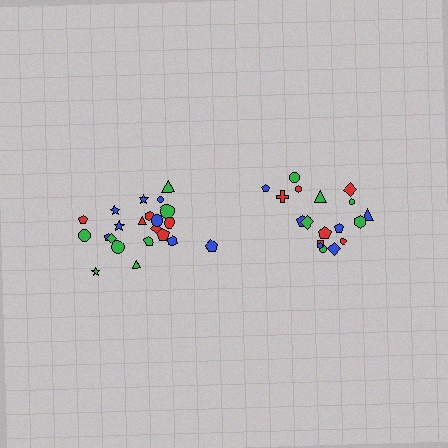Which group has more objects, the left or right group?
The left group.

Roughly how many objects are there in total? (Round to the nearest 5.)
Roughly 40 objects in total.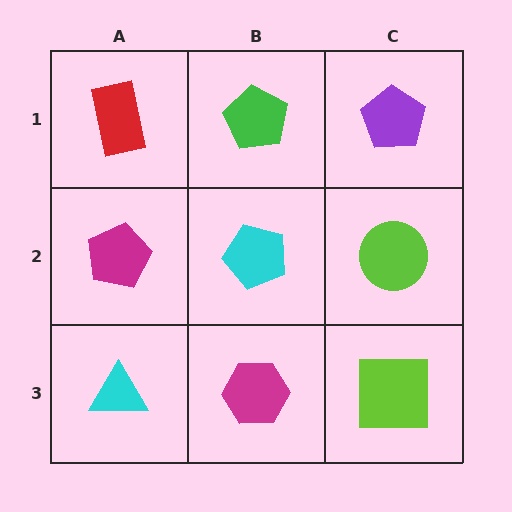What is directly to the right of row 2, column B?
A lime circle.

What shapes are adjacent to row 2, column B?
A green pentagon (row 1, column B), a magenta hexagon (row 3, column B), a magenta pentagon (row 2, column A), a lime circle (row 2, column C).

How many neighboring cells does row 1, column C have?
2.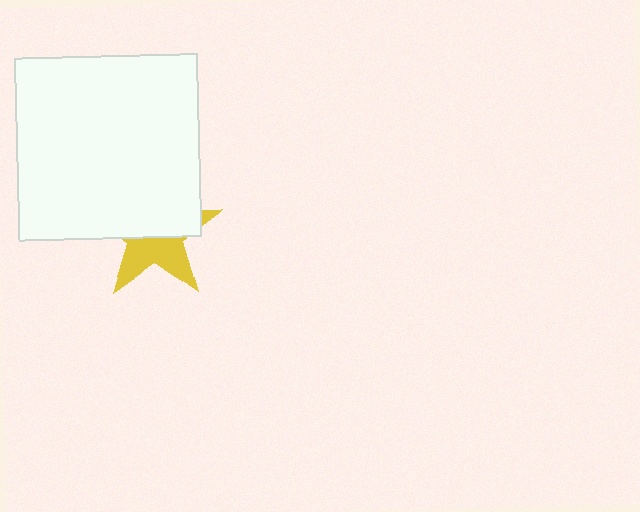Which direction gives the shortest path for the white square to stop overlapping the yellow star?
Moving up gives the shortest separation.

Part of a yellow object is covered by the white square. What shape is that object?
It is a star.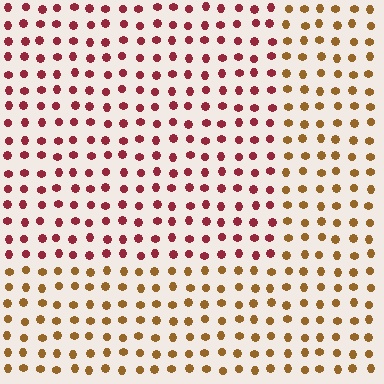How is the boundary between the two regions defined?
The boundary is defined purely by a slight shift in hue (about 45 degrees). Spacing, size, and orientation are identical on both sides.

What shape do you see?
I see a rectangle.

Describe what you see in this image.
The image is filled with small brown elements in a uniform arrangement. A rectangle-shaped region is visible where the elements are tinted to a slightly different hue, forming a subtle color boundary.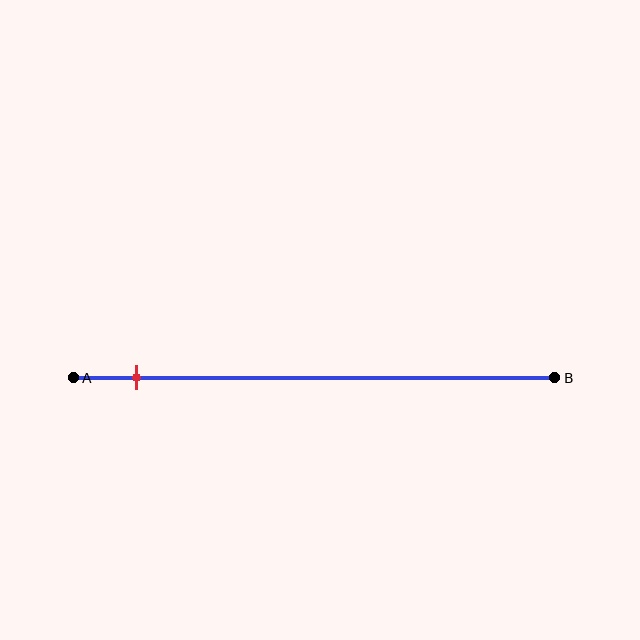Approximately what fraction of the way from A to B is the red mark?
The red mark is approximately 15% of the way from A to B.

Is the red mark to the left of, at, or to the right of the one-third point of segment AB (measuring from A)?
The red mark is to the left of the one-third point of segment AB.